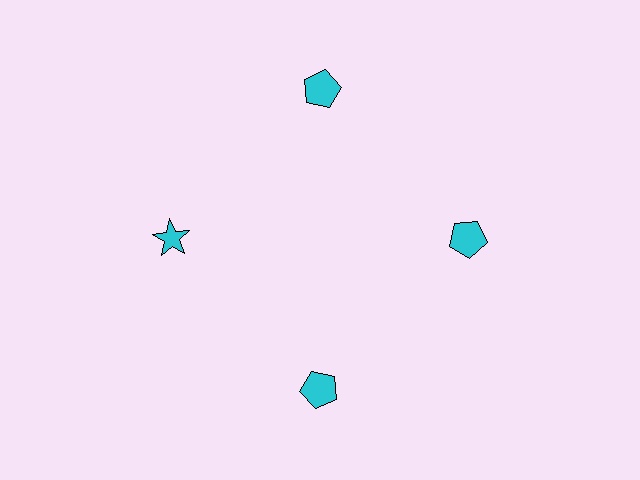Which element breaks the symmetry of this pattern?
The cyan star at roughly the 9 o'clock position breaks the symmetry. All other shapes are cyan pentagons.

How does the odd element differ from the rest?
It has a different shape: star instead of pentagon.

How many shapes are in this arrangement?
There are 4 shapes arranged in a ring pattern.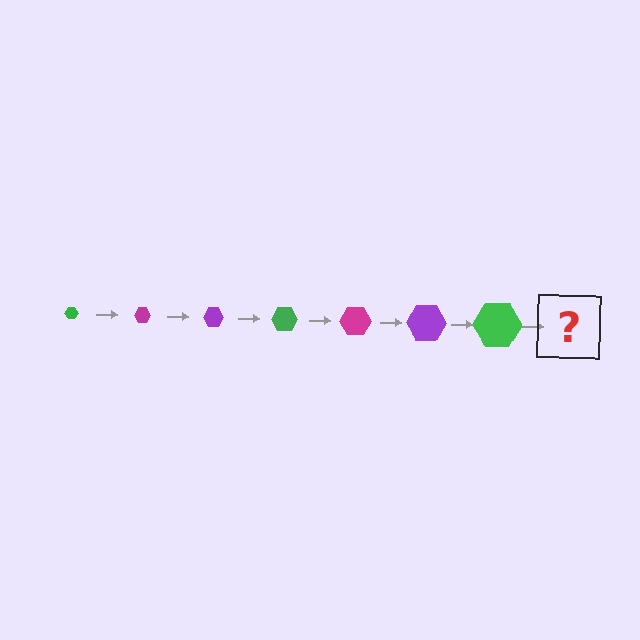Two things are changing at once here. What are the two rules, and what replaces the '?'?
The two rules are that the hexagon grows larger each step and the color cycles through green, magenta, and purple. The '?' should be a magenta hexagon, larger than the previous one.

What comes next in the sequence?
The next element should be a magenta hexagon, larger than the previous one.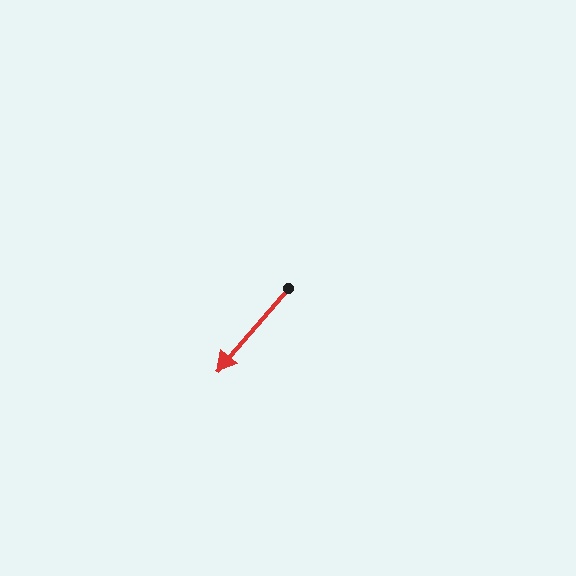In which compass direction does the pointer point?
Southwest.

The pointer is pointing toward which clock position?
Roughly 7 o'clock.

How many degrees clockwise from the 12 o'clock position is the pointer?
Approximately 221 degrees.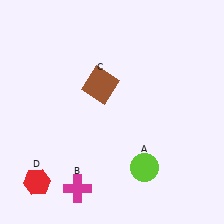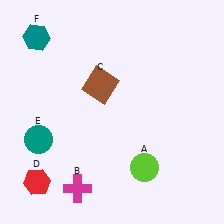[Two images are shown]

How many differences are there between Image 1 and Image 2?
There are 2 differences between the two images.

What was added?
A teal circle (E), a teal hexagon (F) were added in Image 2.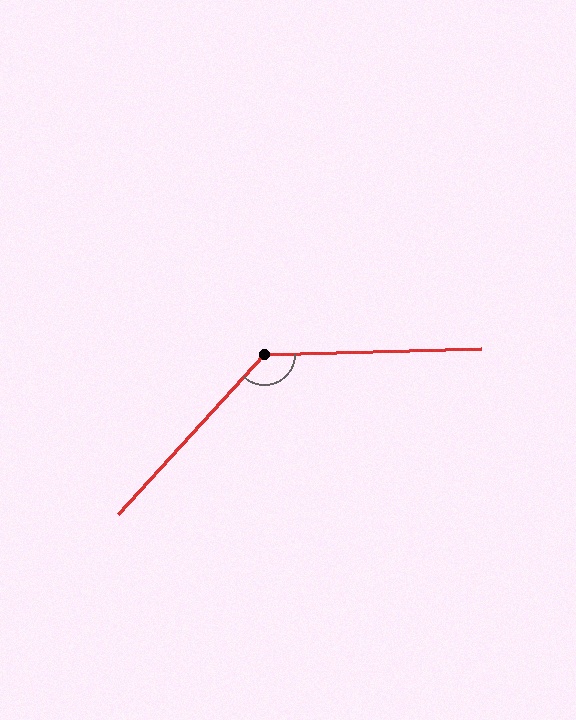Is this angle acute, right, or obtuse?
It is obtuse.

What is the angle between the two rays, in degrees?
Approximately 134 degrees.